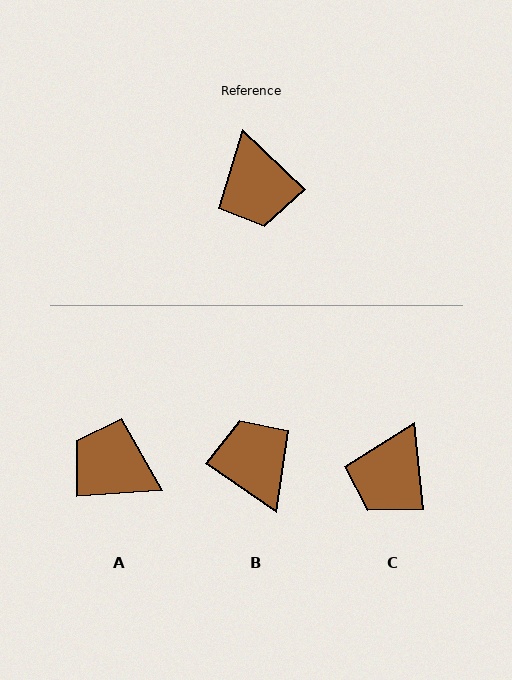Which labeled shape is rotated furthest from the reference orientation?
B, about 171 degrees away.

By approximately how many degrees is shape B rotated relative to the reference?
Approximately 171 degrees clockwise.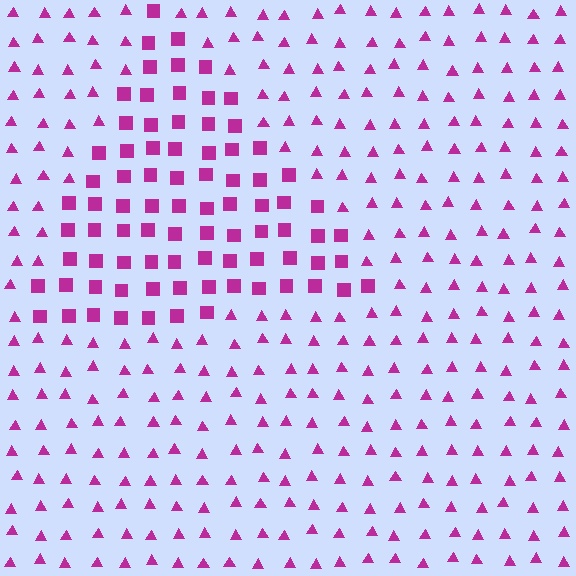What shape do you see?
I see a triangle.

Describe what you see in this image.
The image is filled with small magenta elements arranged in a uniform grid. A triangle-shaped region contains squares, while the surrounding area contains triangles. The boundary is defined purely by the change in element shape.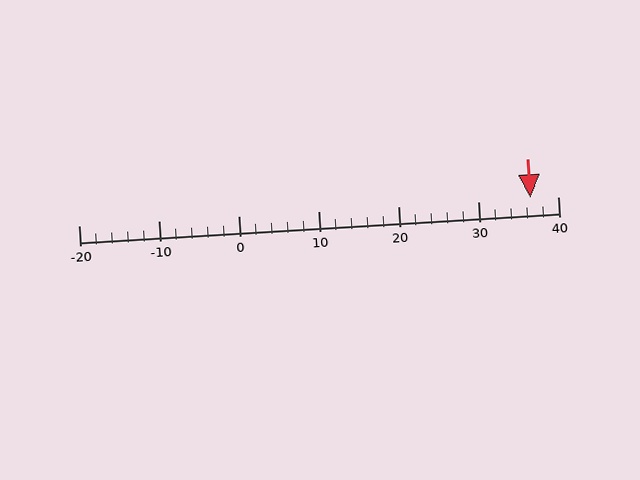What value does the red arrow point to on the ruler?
The red arrow points to approximately 36.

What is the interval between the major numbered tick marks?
The major tick marks are spaced 10 units apart.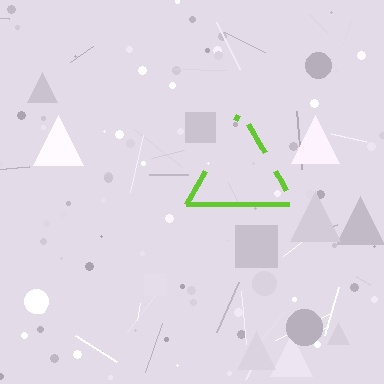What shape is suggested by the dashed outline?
The dashed outline suggests a triangle.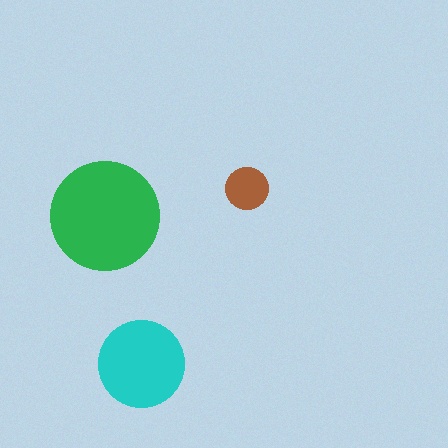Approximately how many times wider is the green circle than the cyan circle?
About 1.5 times wider.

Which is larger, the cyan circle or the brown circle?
The cyan one.